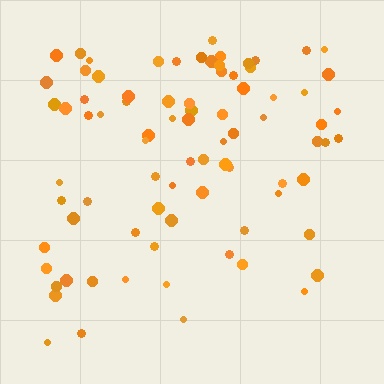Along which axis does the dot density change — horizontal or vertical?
Vertical.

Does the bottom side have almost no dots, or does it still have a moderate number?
Still a moderate number, just noticeably fewer than the top.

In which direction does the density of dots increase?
From bottom to top, with the top side densest.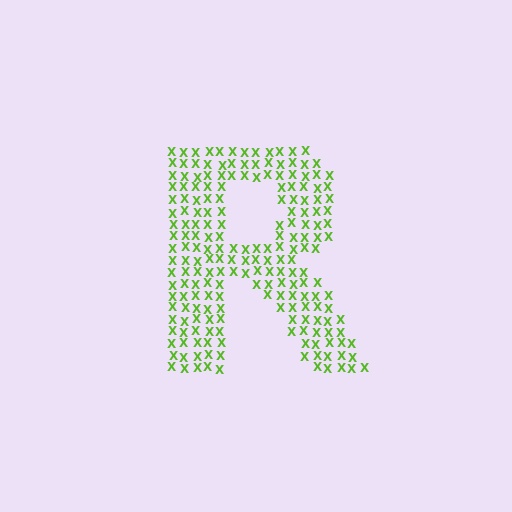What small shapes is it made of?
It is made of small letter X's.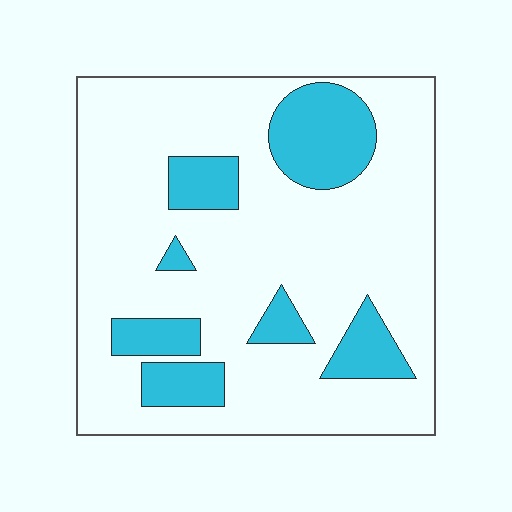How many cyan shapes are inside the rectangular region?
7.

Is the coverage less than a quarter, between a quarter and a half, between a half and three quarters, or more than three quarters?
Less than a quarter.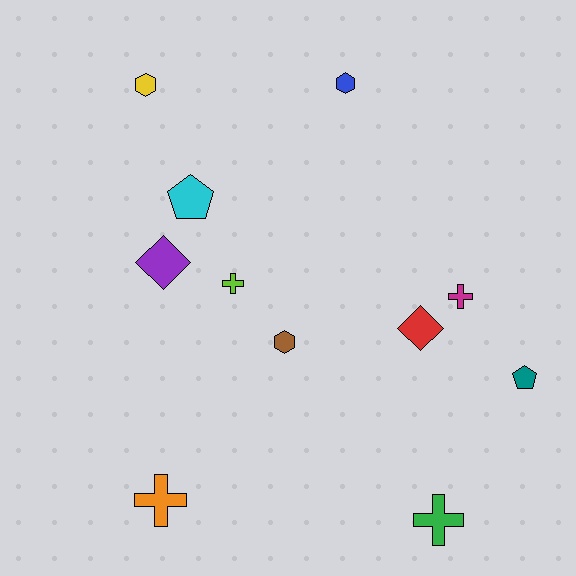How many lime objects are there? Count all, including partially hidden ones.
There is 1 lime object.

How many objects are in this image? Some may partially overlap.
There are 11 objects.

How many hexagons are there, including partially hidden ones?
There are 3 hexagons.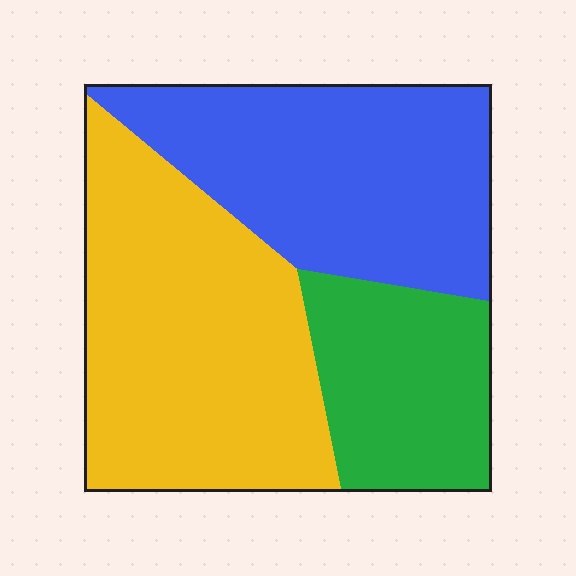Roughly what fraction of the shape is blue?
Blue takes up about three eighths (3/8) of the shape.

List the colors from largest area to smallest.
From largest to smallest: yellow, blue, green.